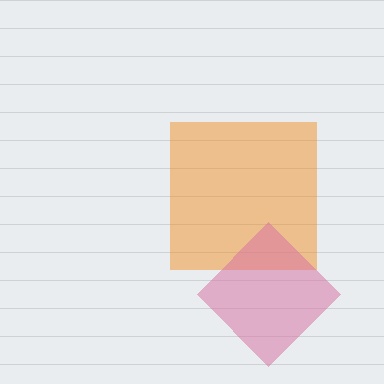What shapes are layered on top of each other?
The layered shapes are: an orange square, a pink diamond.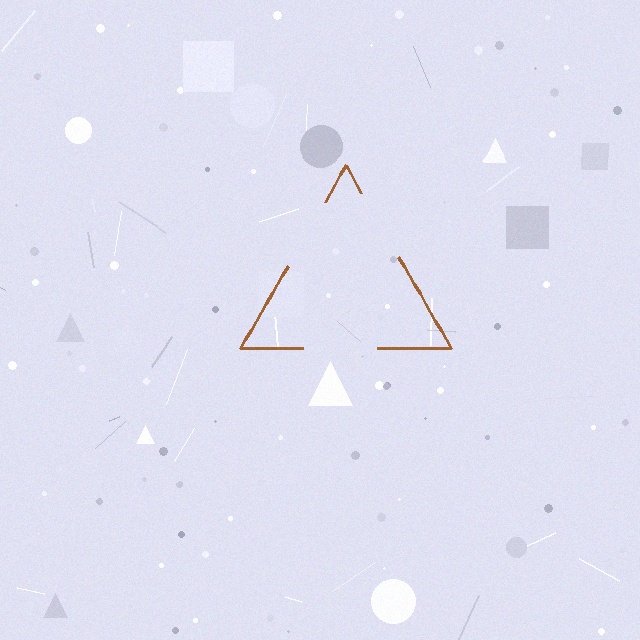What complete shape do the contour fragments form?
The contour fragments form a triangle.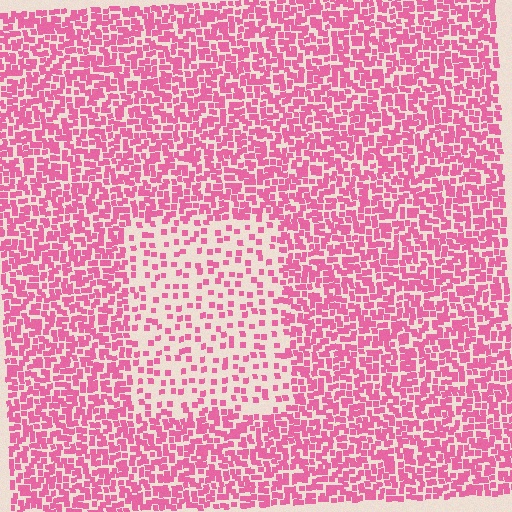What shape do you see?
I see a rectangle.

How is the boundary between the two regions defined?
The boundary is defined by a change in element density (approximately 2.5x ratio). All elements are the same color, size, and shape.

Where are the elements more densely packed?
The elements are more densely packed outside the rectangle boundary.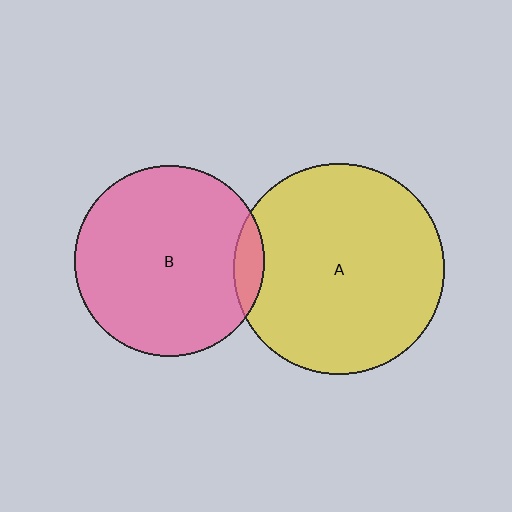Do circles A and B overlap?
Yes.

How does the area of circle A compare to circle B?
Approximately 1.2 times.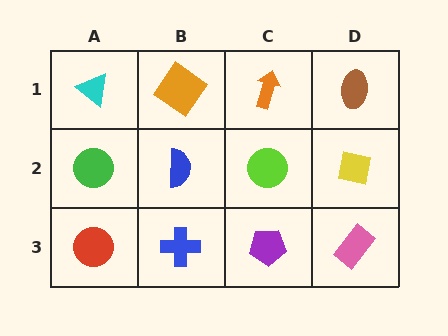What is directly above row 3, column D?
A yellow square.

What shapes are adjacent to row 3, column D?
A yellow square (row 2, column D), a purple pentagon (row 3, column C).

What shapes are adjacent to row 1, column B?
A blue semicircle (row 2, column B), a cyan triangle (row 1, column A), an orange arrow (row 1, column C).